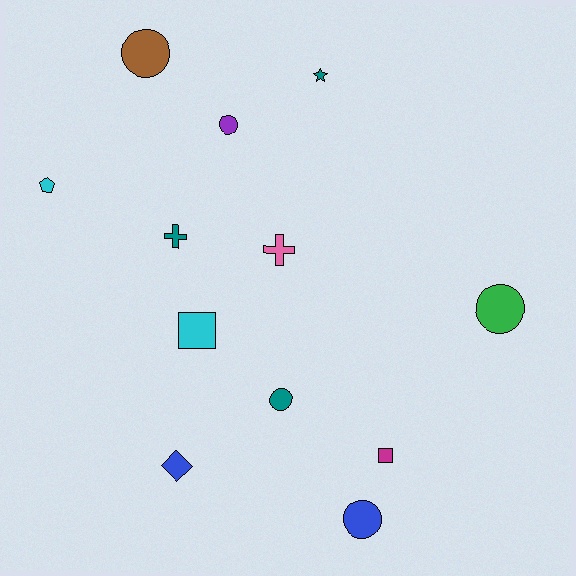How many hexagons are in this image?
There are no hexagons.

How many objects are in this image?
There are 12 objects.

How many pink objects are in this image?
There is 1 pink object.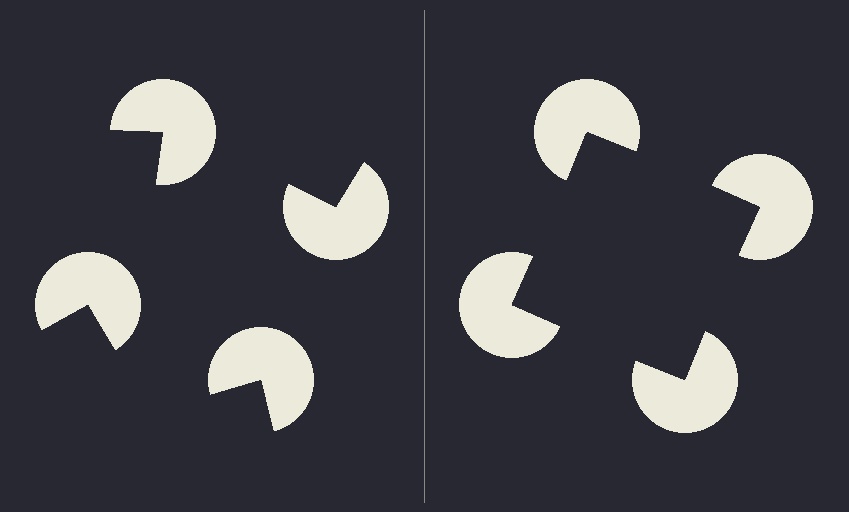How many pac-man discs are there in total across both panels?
8 — 4 on each side.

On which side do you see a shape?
An illusory square appears on the right side. On the left side the wedge cuts are rotated, so no coherent shape forms.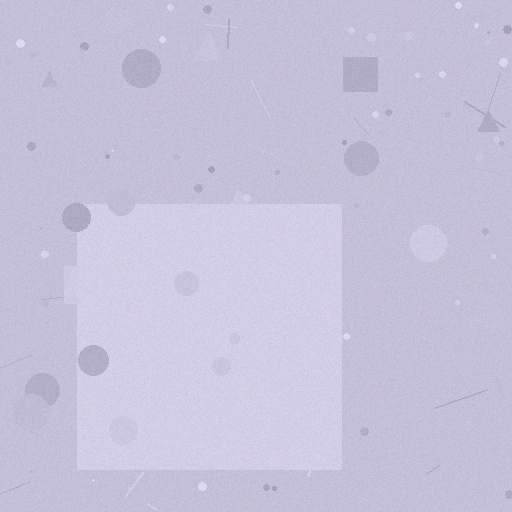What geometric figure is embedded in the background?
A square is embedded in the background.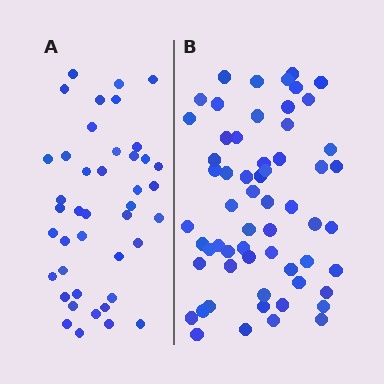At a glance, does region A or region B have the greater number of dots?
Region B (the right region) has more dots.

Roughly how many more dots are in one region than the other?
Region B has approximately 20 more dots than region A.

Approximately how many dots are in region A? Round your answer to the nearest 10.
About 40 dots. (The exact count is 42, which rounds to 40.)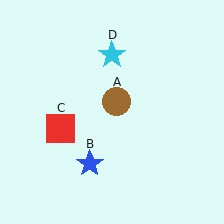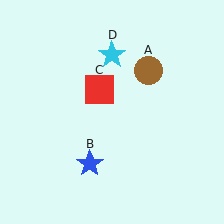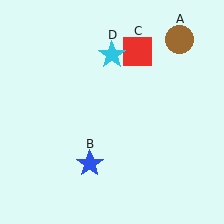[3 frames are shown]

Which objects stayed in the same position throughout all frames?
Blue star (object B) and cyan star (object D) remained stationary.